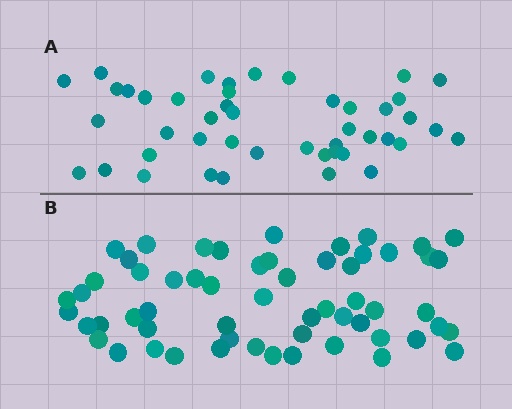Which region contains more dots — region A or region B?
Region B (the bottom region) has more dots.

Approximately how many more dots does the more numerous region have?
Region B has approximately 15 more dots than region A.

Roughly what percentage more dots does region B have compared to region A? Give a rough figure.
About 30% more.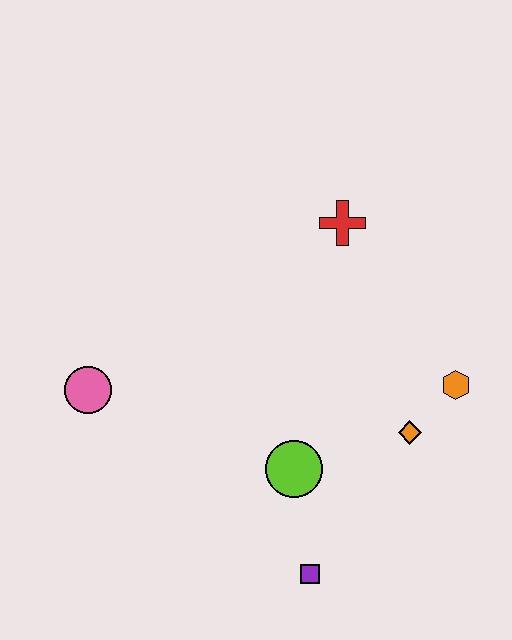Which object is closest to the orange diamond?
The orange hexagon is closest to the orange diamond.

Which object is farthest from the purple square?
The red cross is farthest from the purple square.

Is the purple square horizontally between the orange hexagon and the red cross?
No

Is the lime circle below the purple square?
No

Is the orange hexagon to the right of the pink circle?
Yes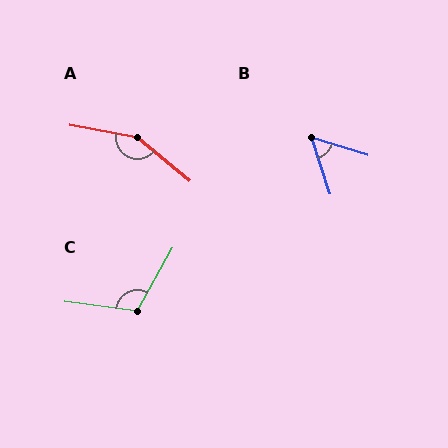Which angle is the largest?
A, at approximately 152 degrees.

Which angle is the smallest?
B, at approximately 55 degrees.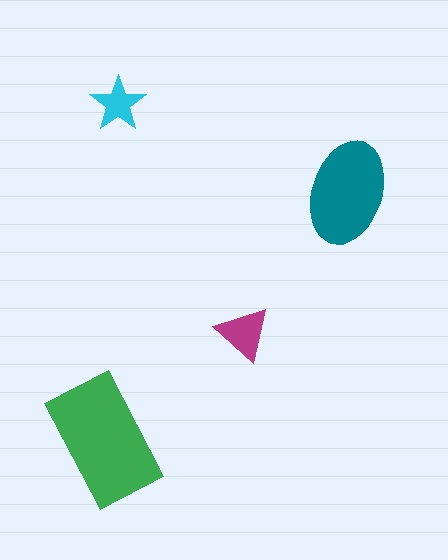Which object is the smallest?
The cyan star.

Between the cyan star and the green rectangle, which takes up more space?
The green rectangle.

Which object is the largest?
The green rectangle.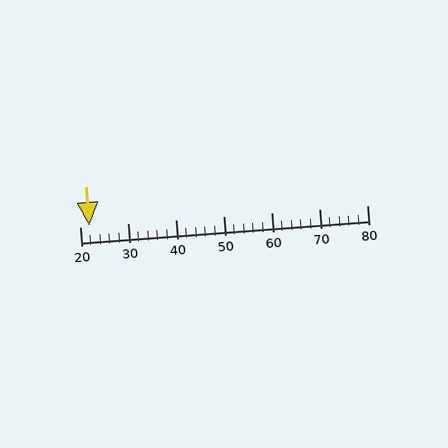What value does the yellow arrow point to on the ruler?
The yellow arrow points to approximately 22.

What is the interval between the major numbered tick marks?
The major tick marks are spaced 10 units apart.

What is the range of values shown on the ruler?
The ruler shows values from 20 to 80.